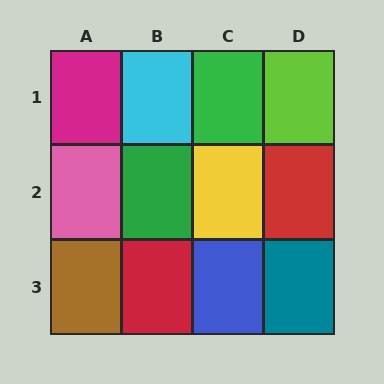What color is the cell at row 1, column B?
Cyan.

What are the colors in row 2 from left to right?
Pink, green, yellow, red.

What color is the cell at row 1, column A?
Magenta.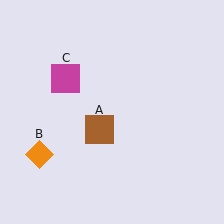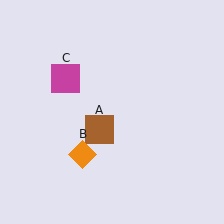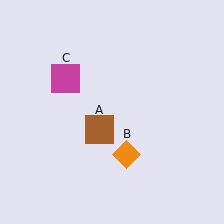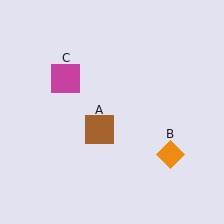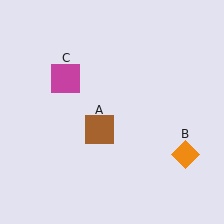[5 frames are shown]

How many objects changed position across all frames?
1 object changed position: orange diamond (object B).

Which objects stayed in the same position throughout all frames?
Brown square (object A) and magenta square (object C) remained stationary.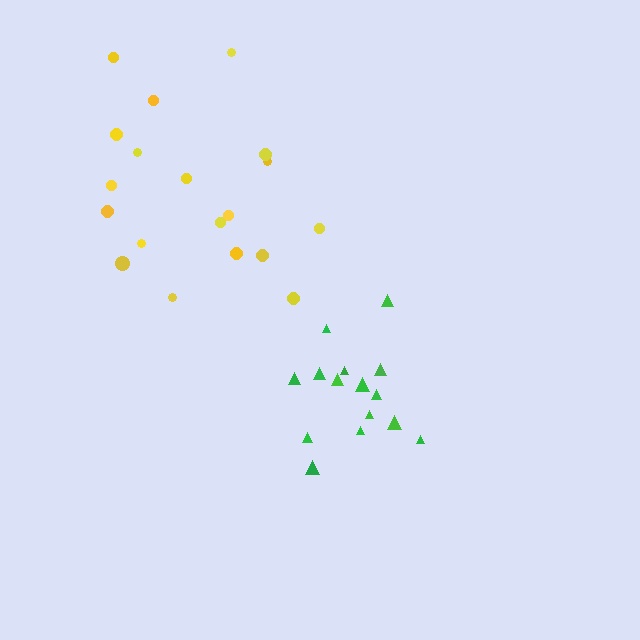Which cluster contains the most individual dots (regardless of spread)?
Yellow (19).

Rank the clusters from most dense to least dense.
green, yellow.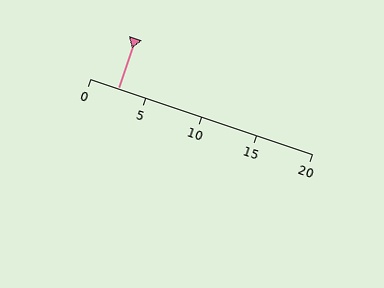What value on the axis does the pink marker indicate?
The marker indicates approximately 2.5.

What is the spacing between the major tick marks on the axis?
The major ticks are spaced 5 apart.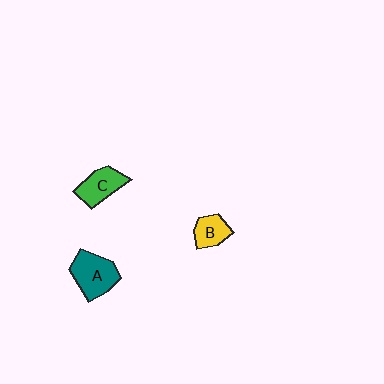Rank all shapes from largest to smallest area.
From largest to smallest: A (teal), C (green), B (yellow).